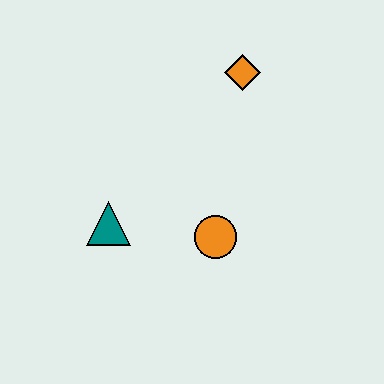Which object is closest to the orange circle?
The teal triangle is closest to the orange circle.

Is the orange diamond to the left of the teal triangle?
No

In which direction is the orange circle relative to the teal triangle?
The orange circle is to the right of the teal triangle.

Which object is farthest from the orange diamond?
The teal triangle is farthest from the orange diamond.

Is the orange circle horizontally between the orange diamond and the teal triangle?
Yes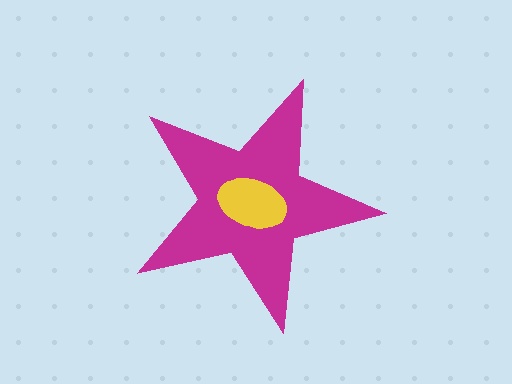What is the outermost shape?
The magenta star.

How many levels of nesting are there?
2.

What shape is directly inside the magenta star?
The yellow ellipse.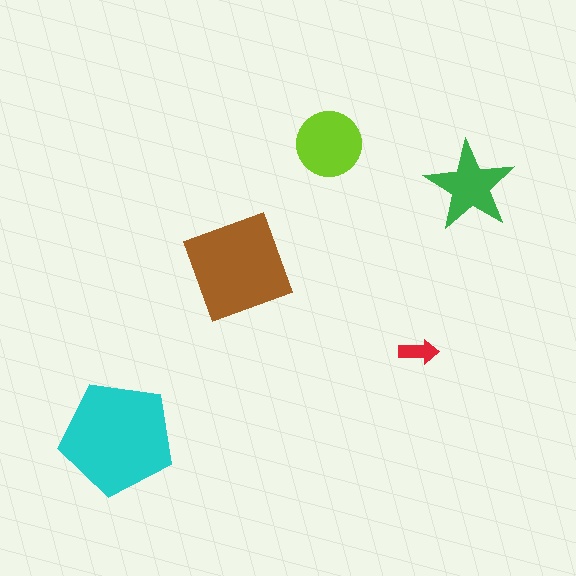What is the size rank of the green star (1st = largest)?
4th.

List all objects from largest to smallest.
The cyan pentagon, the brown square, the lime circle, the green star, the red arrow.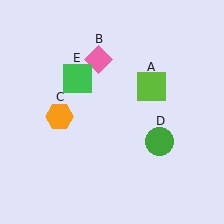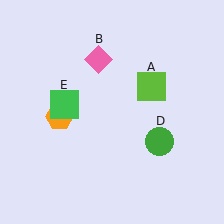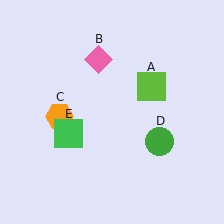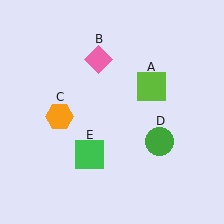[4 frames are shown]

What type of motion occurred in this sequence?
The green square (object E) rotated counterclockwise around the center of the scene.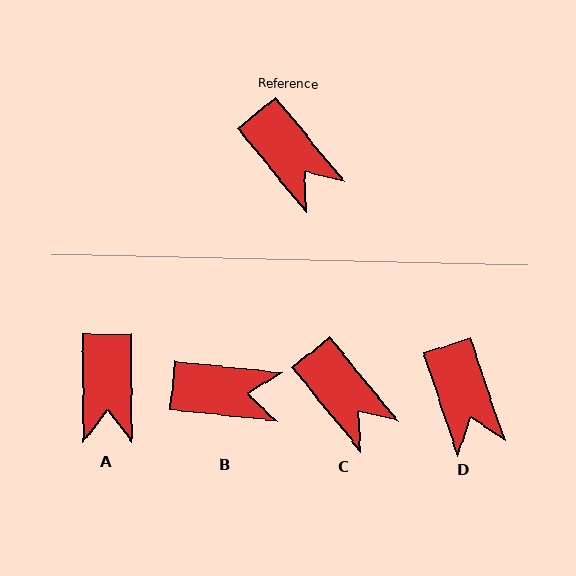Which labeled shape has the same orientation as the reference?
C.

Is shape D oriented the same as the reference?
No, it is off by about 21 degrees.